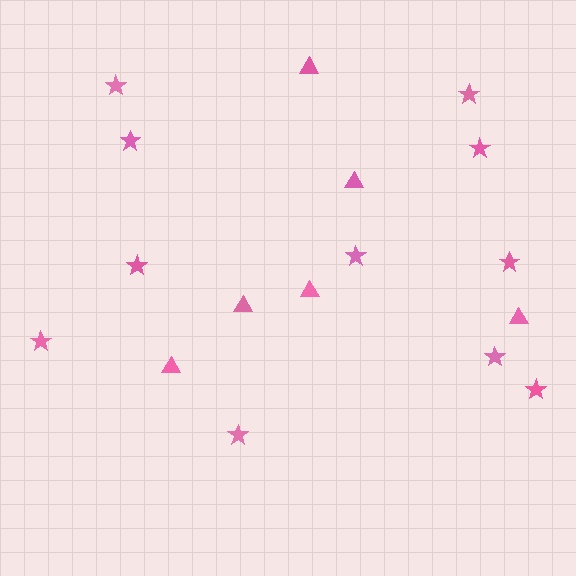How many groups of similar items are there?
There are 2 groups: one group of triangles (6) and one group of stars (11).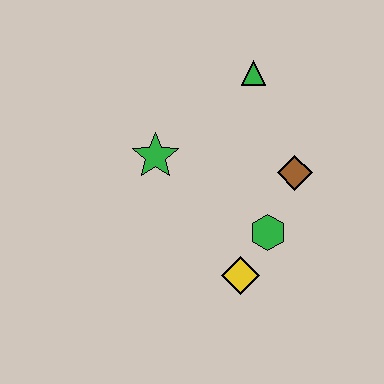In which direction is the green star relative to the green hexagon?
The green star is to the left of the green hexagon.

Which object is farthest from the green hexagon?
The green triangle is farthest from the green hexagon.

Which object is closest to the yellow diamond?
The green hexagon is closest to the yellow diamond.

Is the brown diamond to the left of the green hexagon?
No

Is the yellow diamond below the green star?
Yes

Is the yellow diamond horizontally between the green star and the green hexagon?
Yes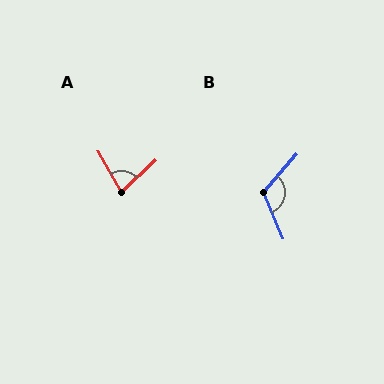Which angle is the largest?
B, at approximately 116 degrees.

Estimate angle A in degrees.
Approximately 77 degrees.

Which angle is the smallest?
A, at approximately 77 degrees.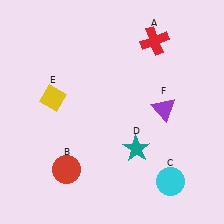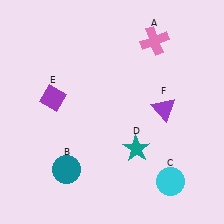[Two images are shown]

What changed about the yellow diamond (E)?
In Image 1, E is yellow. In Image 2, it changed to purple.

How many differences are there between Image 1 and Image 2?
There are 3 differences between the two images.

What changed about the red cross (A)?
In Image 1, A is red. In Image 2, it changed to pink.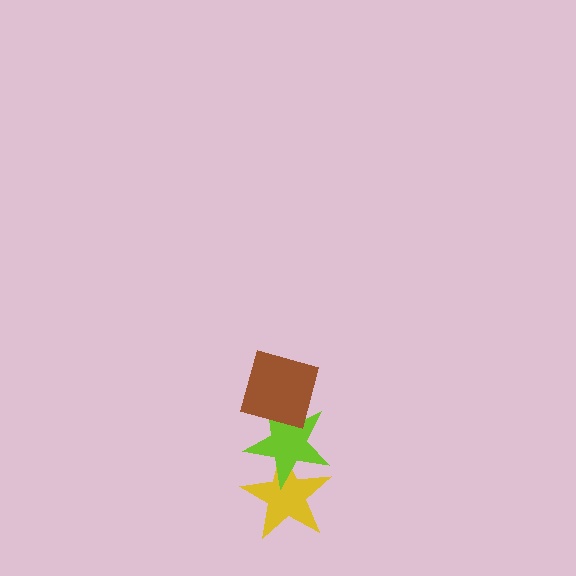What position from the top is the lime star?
The lime star is 2nd from the top.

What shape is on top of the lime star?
The brown diamond is on top of the lime star.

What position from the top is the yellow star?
The yellow star is 3rd from the top.